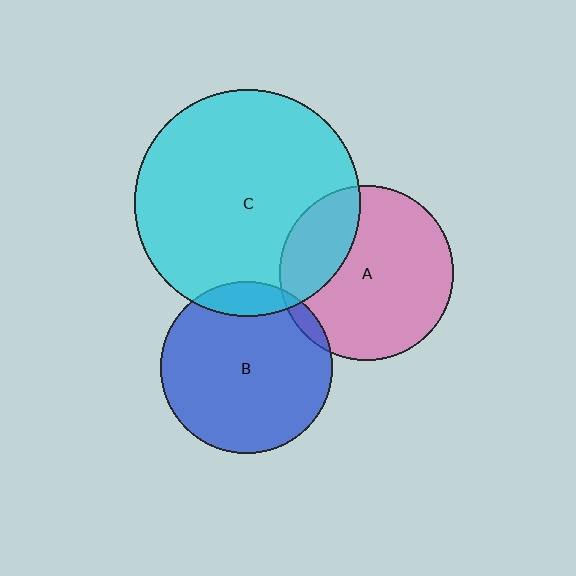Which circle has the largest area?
Circle C (cyan).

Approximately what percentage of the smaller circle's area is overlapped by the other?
Approximately 10%.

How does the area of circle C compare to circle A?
Approximately 1.7 times.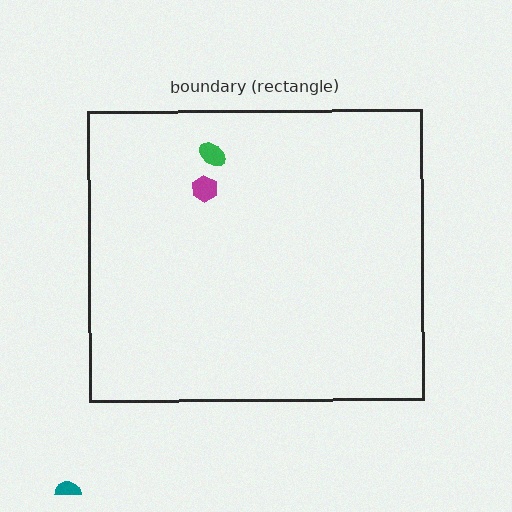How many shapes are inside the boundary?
2 inside, 1 outside.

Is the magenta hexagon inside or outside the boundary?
Inside.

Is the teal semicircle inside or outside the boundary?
Outside.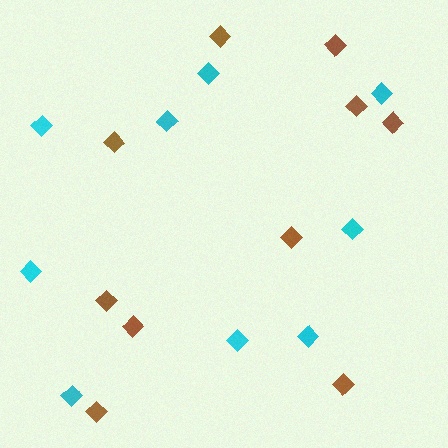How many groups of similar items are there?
There are 2 groups: one group of brown diamonds (10) and one group of cyan diamonds (9).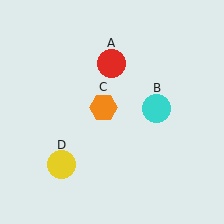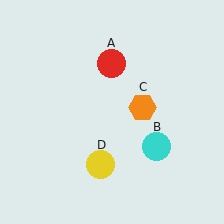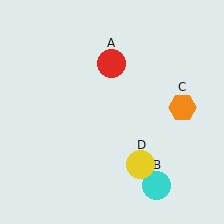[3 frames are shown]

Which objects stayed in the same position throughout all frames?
Red circle (object A) remained stationary.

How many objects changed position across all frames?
3 objects changed position: cyan circle (object B), orange hexagon (object C), yellow circle (object D).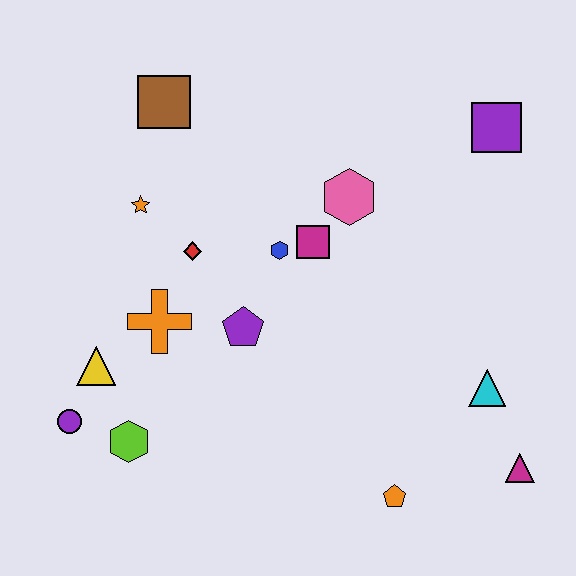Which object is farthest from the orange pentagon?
The brown square is farthest from the orange pentagon.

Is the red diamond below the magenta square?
Yes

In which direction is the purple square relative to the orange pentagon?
The purple square is above the orange pentagon.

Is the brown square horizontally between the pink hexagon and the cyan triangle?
No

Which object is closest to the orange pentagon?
The magenta triangle is closest to the orange pentagon.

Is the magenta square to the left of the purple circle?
No